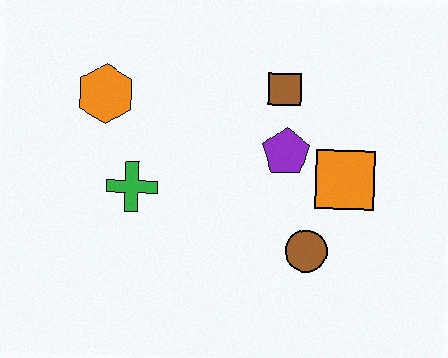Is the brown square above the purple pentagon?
Yes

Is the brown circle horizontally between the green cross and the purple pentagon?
No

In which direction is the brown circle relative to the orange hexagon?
The brown circle is to the right of the orange hexagon.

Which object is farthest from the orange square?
The orange hexagon is farthest from the orange square.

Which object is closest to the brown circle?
The orange square is closest to the brown circle.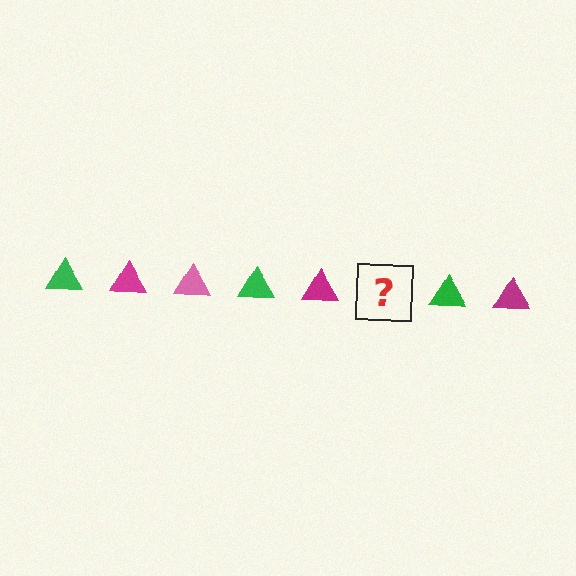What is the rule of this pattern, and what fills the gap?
The rule is that the pattern cycles through green, magenta, pink triangles. The gap should be filled with a pink triangle.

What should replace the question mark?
The question mark should be replaced with a pink triangle.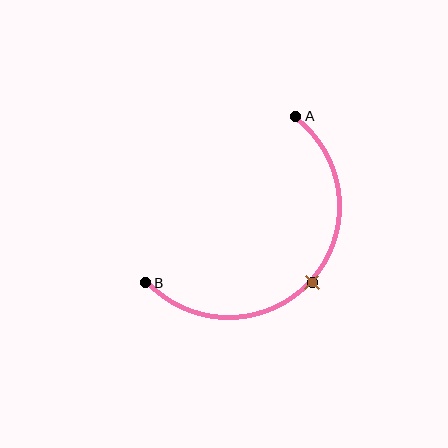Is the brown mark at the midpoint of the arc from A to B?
Yes. The brown mark lies on the arc at equal arc-length from both A and B — it is the arc midpoint.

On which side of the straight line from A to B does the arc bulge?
The arc bulges below and to the right of the straight line connecting A and B.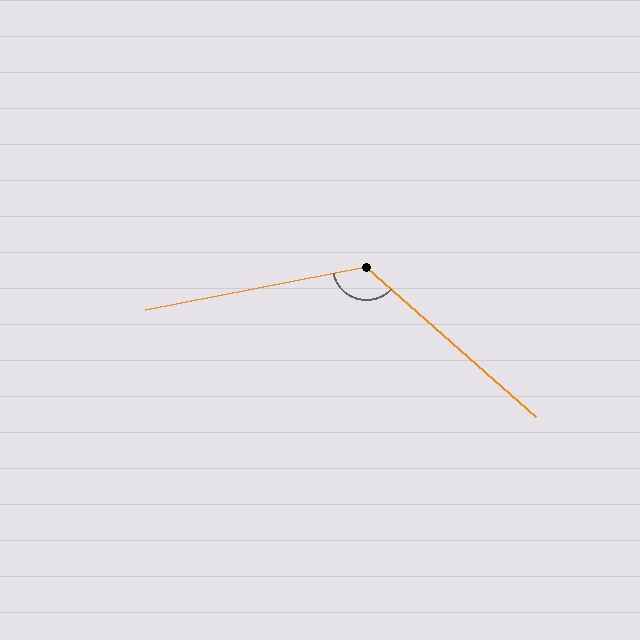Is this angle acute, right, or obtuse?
It is obtuse.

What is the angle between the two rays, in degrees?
Approximately 127 degrees.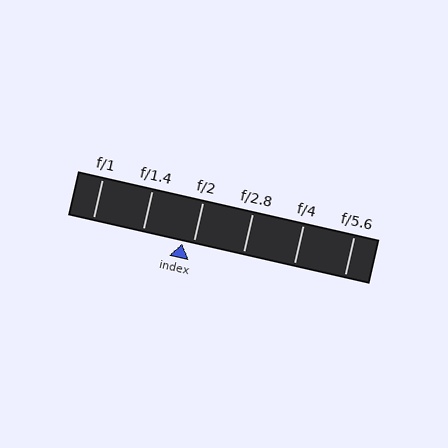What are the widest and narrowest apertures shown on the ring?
The widest aperture shown is f/1 and the narrowest is f/5.6.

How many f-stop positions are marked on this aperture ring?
There are 6 f-stop positions marked.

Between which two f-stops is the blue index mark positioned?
The index mark is between f/1.4 and f/2.